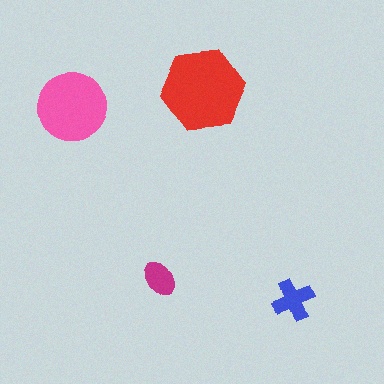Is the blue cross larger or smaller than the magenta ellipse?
Larger.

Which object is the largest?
The red hexagon.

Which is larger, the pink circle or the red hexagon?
The red hexagon.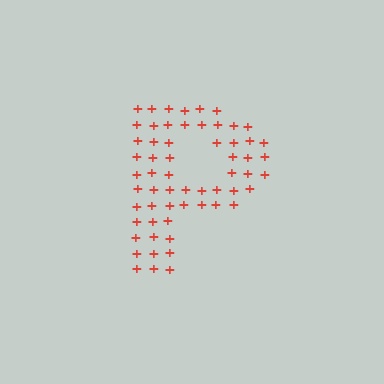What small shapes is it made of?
It is made of small plus signs.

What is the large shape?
The large shape is the letter P.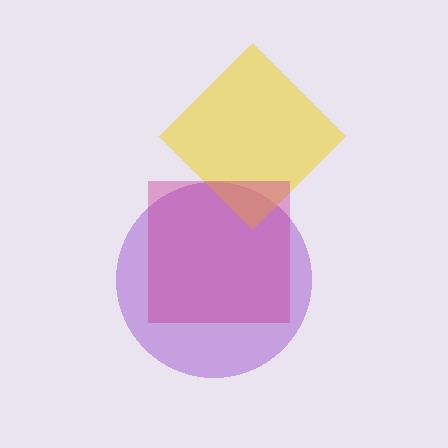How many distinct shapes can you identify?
There are 3 distinct shapes: a purple circle, a yellow diamond, a magenta square.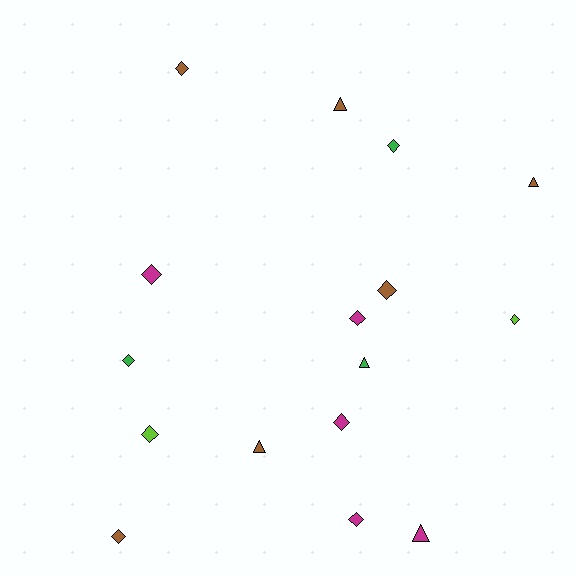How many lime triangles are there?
There are no lime triangles.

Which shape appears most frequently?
Diamond, with 11 objects.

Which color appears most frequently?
Brown, with 6 objects.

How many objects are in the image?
There are 16 objects.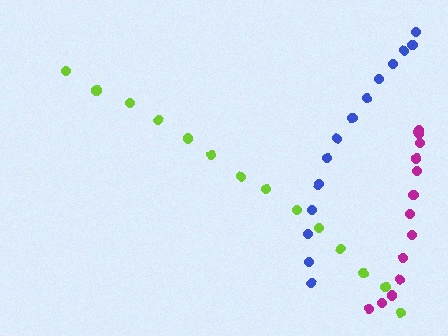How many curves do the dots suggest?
There are 3 distinct paths.